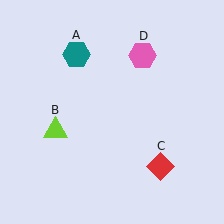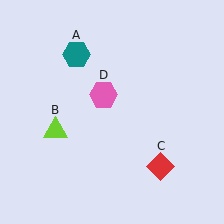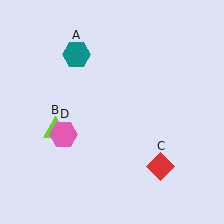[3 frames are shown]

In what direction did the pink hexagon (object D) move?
The pink hexagon (object D) moved down and to the left.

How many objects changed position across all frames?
1 object changed position: pink hexagon (object D).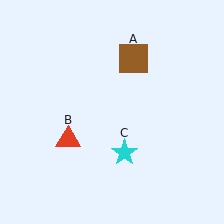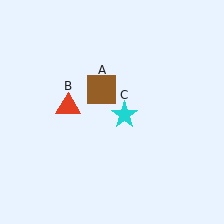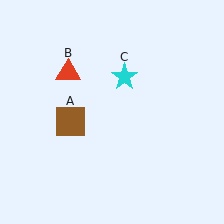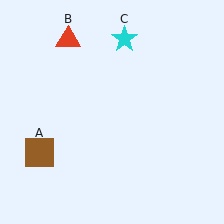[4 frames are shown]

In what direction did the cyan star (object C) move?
The cyan star (object C) moved up.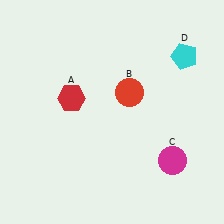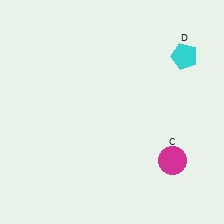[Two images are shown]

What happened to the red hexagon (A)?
The red hexagon (A) was removed in Image 2. It was in the top-left area of Image 1.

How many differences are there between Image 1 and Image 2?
There are 2 differences between the two images.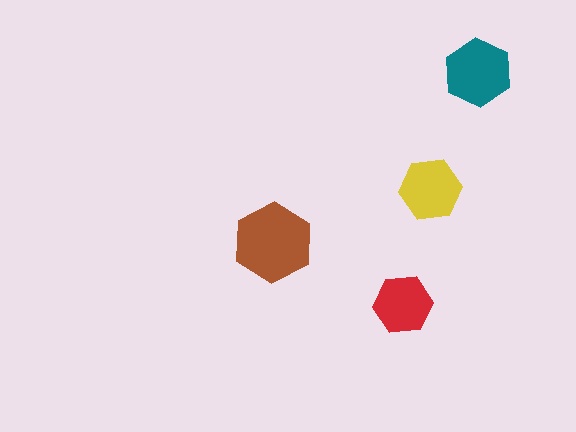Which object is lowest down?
The red hexagon is bottommost.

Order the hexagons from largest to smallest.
the brown one, the teal one, the yellow one, the red one.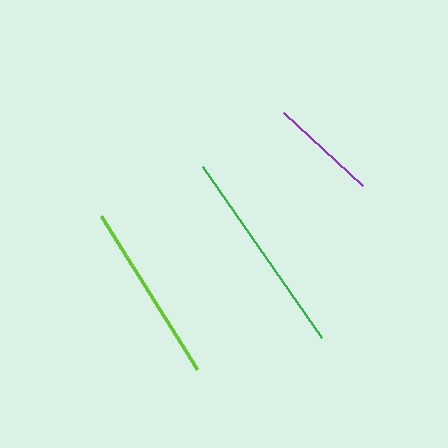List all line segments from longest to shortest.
From longest to shortest: green, lime, purple.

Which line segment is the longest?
The green line is the longest at approximately 208 pixels.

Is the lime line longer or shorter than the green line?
The green line is longer than the lime line.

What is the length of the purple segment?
The purple segment is approximately 108 pixels long.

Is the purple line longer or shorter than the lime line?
The lime line is longer than the purple line.